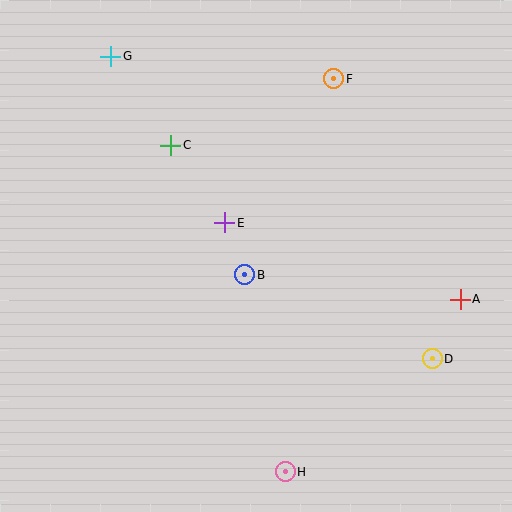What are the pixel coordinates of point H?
Point H is at (285, 472).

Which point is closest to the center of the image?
Point B at (245, 275) is closest to the center.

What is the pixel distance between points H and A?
The distance between H and A is 245 pixels.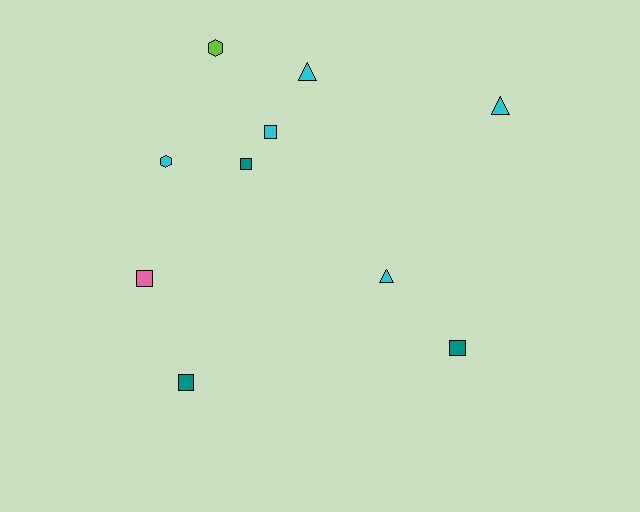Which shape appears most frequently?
Square, with 5 objects.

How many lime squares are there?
There are no lime squares.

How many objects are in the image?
There are 10 objects.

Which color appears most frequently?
Cyan, with 5 objects.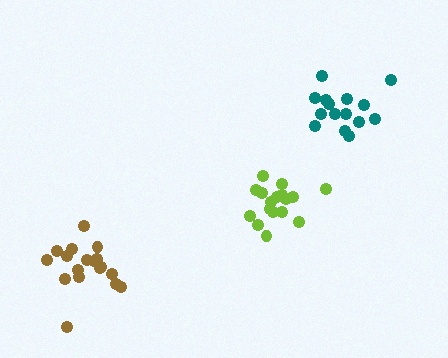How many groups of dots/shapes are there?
There are 3 groups.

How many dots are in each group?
Group 1: 18 dots, Group 2: 17 dots, Group 3: 16 dots (51 total).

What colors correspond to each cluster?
The clusters are colored: brown, lime, teal.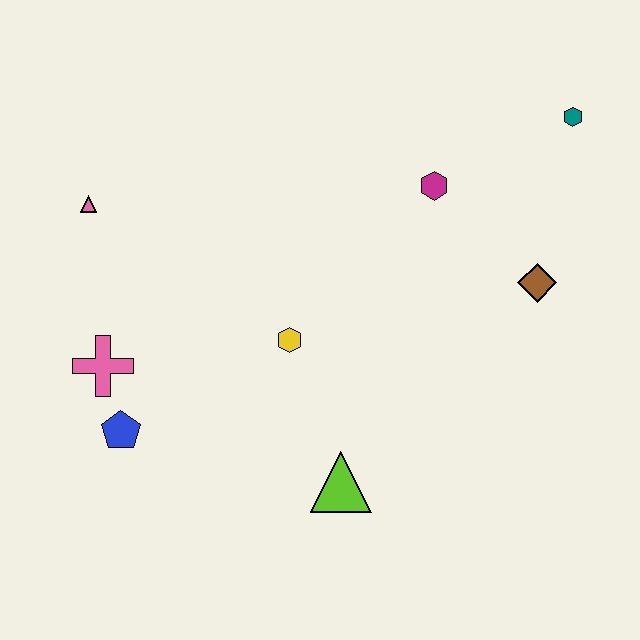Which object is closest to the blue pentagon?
The pink cross is closest to the blue pentagon.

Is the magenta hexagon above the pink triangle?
Yes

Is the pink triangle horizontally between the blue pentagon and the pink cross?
No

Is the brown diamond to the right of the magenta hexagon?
Yes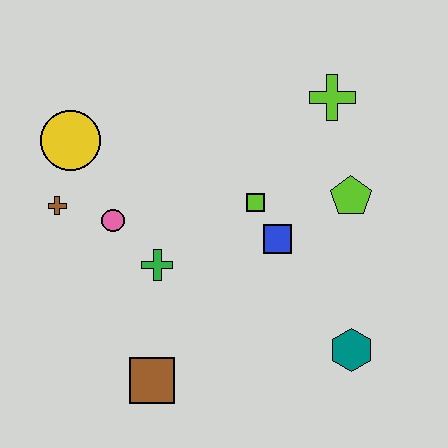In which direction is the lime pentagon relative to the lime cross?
The lime pentagon is below the lime cross.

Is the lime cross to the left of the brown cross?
No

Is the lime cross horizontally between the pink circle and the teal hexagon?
Yes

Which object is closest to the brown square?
The green cross is closest to the brown square.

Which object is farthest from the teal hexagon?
The yellow circle is farthest from the teal hexagon.